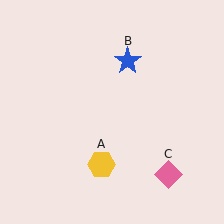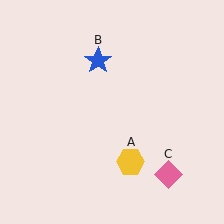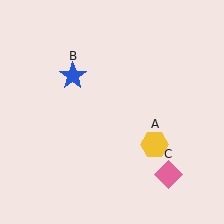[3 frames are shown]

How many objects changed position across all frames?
2 objects changed position: yellow hexagon (object A), blue star (object B).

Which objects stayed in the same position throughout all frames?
Pink diamond (object C) remained stationary.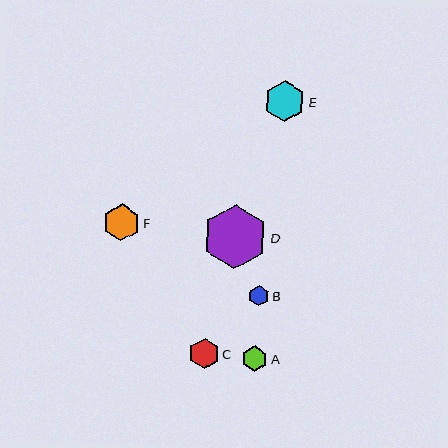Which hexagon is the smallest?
Hexagon B is the smallest with a size of approximately 20 pixels.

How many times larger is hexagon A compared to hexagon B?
Hexagon A is approximately 1.2 times the size of hexagon B.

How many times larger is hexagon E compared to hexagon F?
Hexagon E is approximately 1.1 times the size of hexagon F.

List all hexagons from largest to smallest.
From largest to smallest: D, E, F, C, A, B.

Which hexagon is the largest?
Hexagon D is the largest with a size of approximately 64 pixels.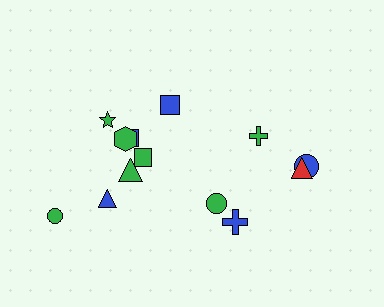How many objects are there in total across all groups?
There are 13 objects.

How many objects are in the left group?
There are 8 objects.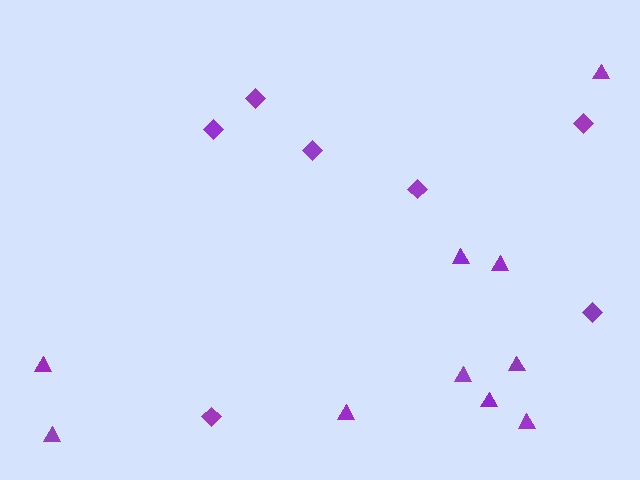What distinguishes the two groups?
There are 2 groups: one group of diamonds (7) and one group of triangles (10).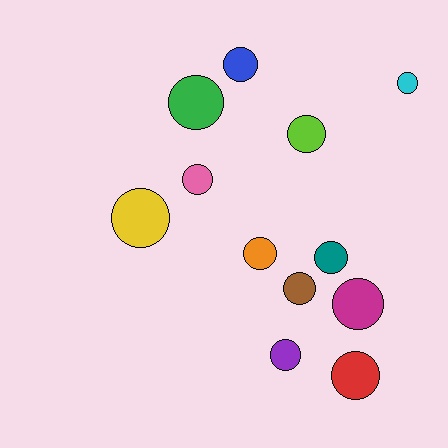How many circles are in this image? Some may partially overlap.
There are 12 circles.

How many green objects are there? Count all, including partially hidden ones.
There is 1 green object.